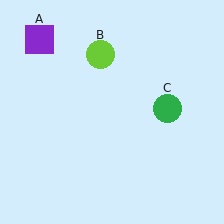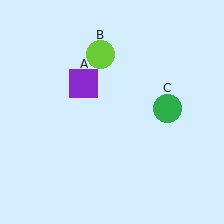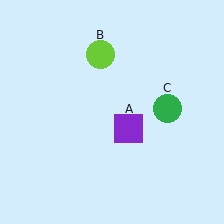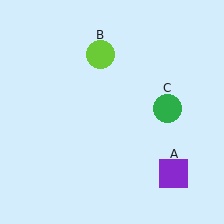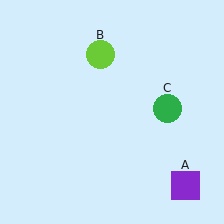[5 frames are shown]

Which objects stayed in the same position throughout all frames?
Lime circle (object B) and green circle (object C) remained stationary.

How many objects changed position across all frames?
1 object changed position: purple square (object A).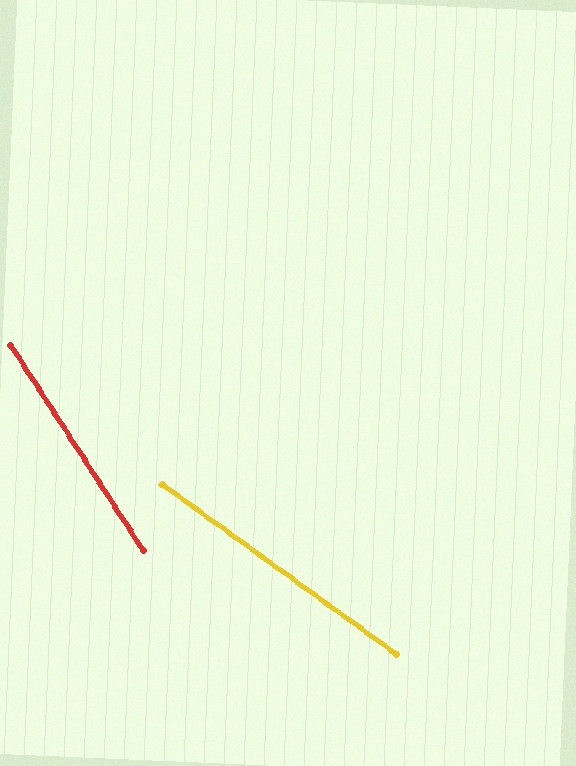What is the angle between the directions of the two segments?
Approximately 21 degrees.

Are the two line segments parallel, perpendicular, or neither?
Neither parallel nor perpendicular — they differ by about 21°.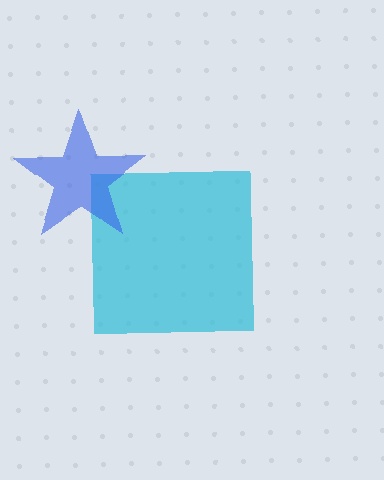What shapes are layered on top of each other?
The layered shapes are: a cyan square, a blue star.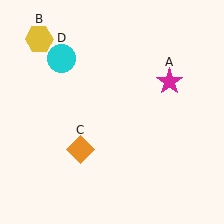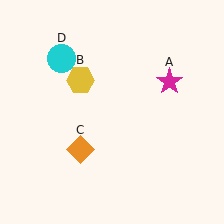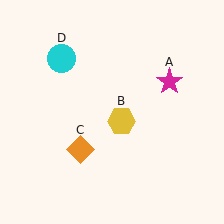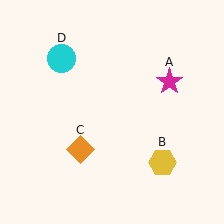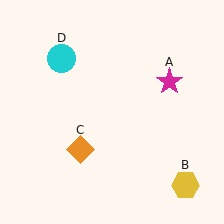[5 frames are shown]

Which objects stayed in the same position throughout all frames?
Magenta star (object A) and orange diamond (object C) and cyan circle (object D) remained stationary.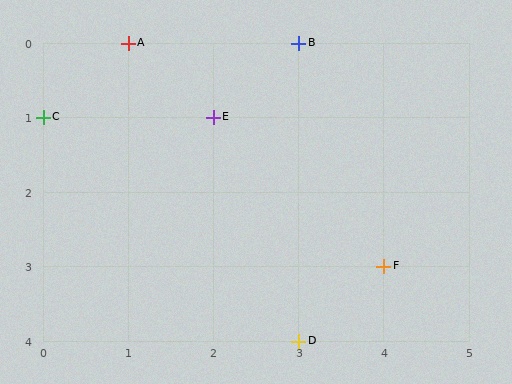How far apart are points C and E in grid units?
Points C and E are 2 columns apart.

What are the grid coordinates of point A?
Point A is at grid coordinates (1, 0).